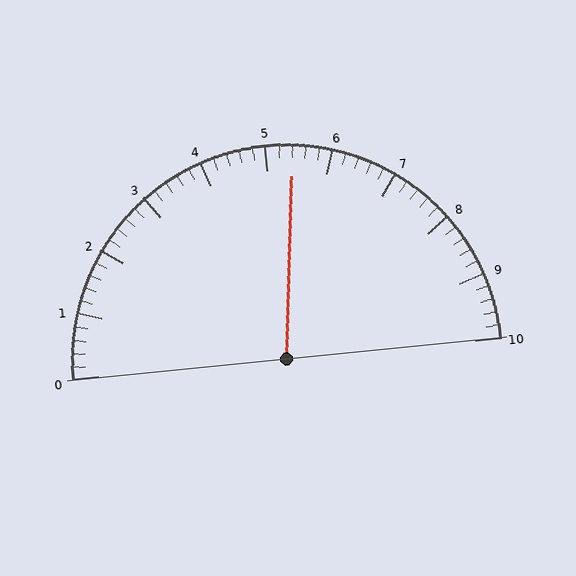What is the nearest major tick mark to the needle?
The nearest major tick mark is 5.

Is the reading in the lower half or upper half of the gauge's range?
The reading is in the upper half of the range (0 to 10).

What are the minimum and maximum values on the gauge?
The gauge ranges from 0 to 10.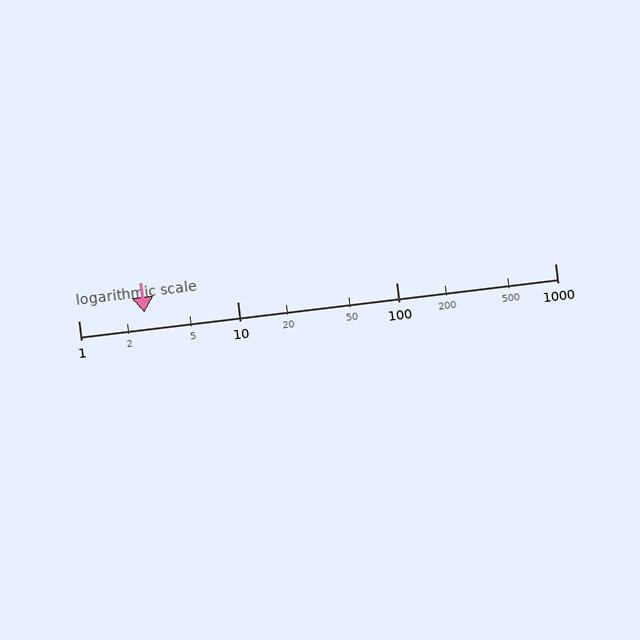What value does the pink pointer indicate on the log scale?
The pointer indicates approximately 2.6.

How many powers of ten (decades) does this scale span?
The scale spans 3 decades, from 1 to 1000.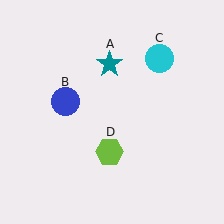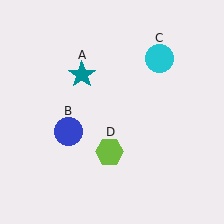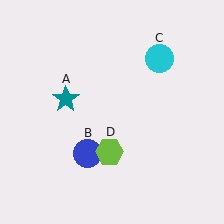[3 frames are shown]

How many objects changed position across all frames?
2 objects changed position: teal star (object A), blue circle (object B).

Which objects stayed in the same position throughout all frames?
Cyan circle (object C) and lime hexagon (object D) remained stationary.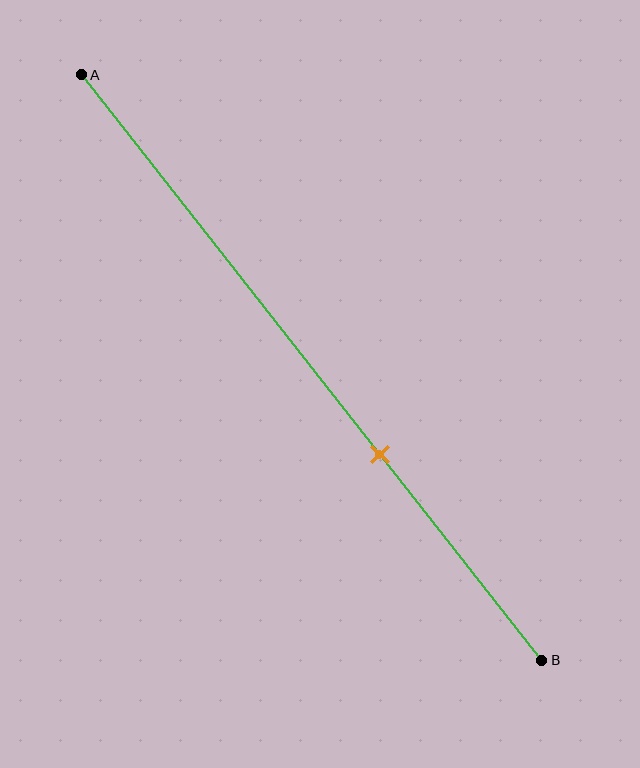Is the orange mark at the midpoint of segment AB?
No, the mark is at about 65% from A, not at the 50% midpoint.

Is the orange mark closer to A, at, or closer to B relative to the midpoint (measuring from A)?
The orange mark is closer to point B than the midpoint of segment AB.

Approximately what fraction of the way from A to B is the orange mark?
The orange mark is approximately 65% of the way from A to B.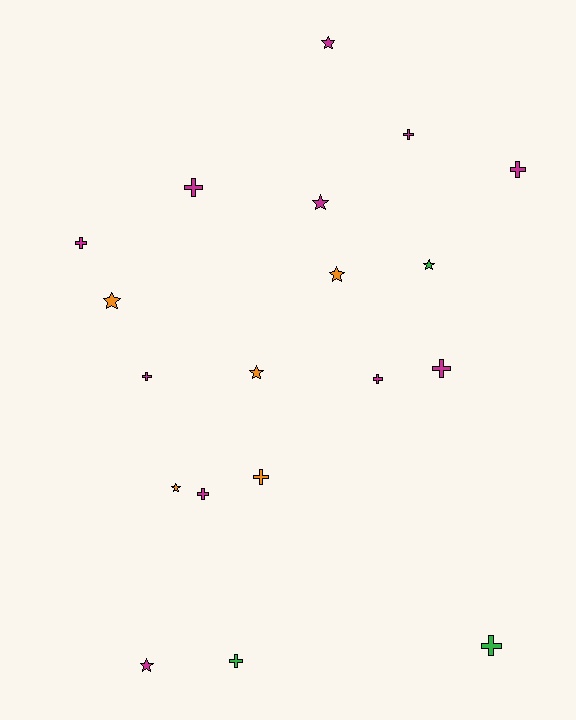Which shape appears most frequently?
Cross, with 11 objects.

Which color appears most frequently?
Magenta, with 11 objects.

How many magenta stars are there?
There are 3 magenta stars.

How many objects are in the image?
There are 19 objects.